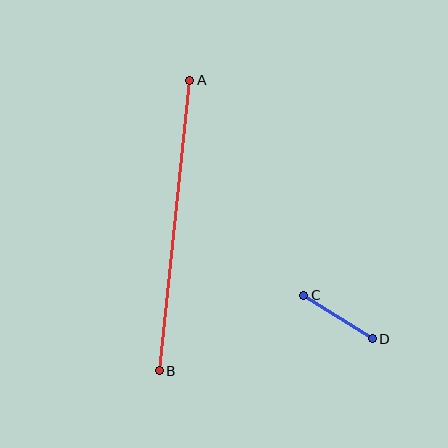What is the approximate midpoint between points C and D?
The midpoint is at approximately (338, 317) pixels.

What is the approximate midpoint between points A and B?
The midpoint is at approximately (175, 226) pixels.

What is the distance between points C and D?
The distance is approximately 81 pixels.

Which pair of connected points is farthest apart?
Points A and B are farthest apart.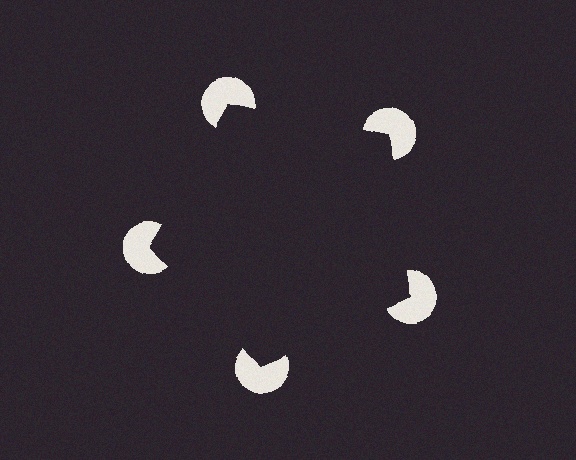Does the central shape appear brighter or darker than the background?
It typically appears slightly darker than the background, even though no actual brightness change is drawn.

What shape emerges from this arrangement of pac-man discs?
An illusory pentagon — its edges are inferred from the aligned wedge cuts in the pac-man discs, not physically drawn.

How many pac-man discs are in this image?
There are 5 — one at each vertex of the illusory pentagon.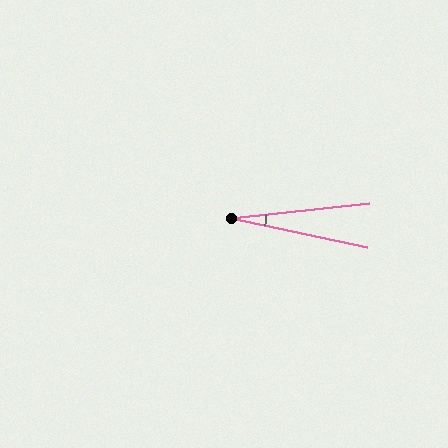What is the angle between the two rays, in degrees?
Approximately 18 degrees.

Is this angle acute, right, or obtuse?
It is acute.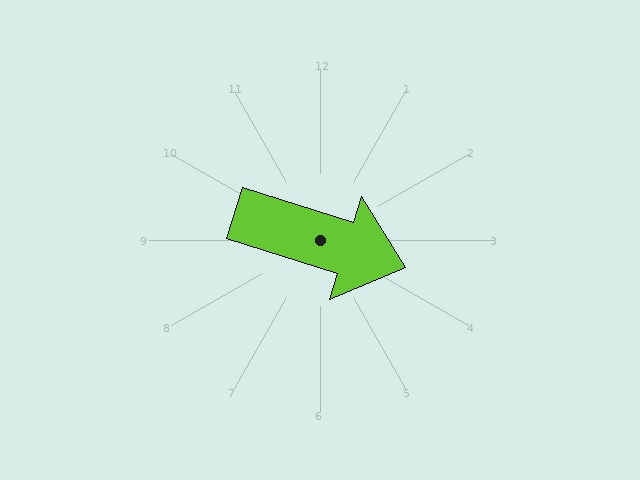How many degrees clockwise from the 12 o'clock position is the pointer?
Approximately 108 degrees.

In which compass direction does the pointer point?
East.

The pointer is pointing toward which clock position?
Roughly 4 o'clock.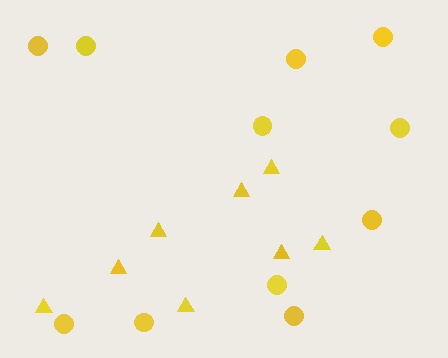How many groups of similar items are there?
There are 2 groups: one group of circles (11) and one group of triangles (8).